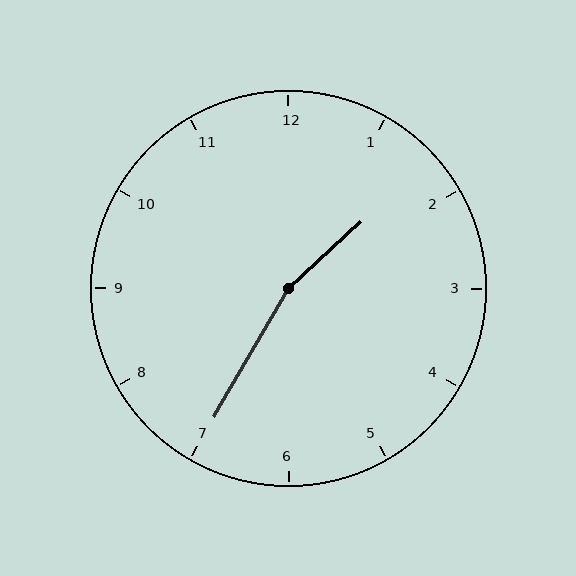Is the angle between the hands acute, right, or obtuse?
It is obtuse.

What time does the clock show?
1:35.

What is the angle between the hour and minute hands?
Approximately 162 degrees.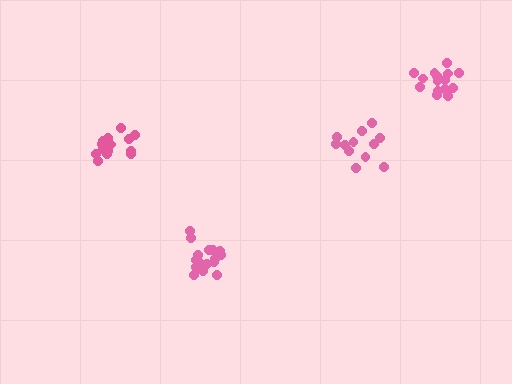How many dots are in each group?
Group 1: 17 dots, Group 2: 12 dots, Group 3: 14 dots, Group 4: 16 dots (59 total).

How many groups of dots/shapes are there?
There are 4 groups.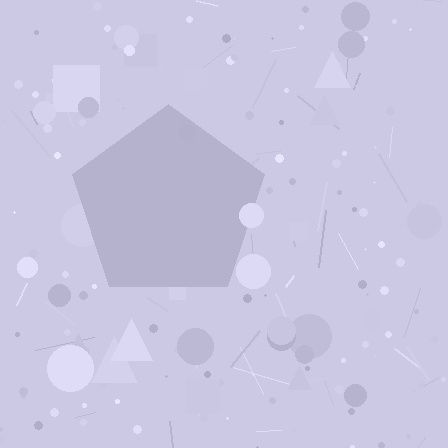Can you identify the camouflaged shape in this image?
The camouflaged shape is a pentagon.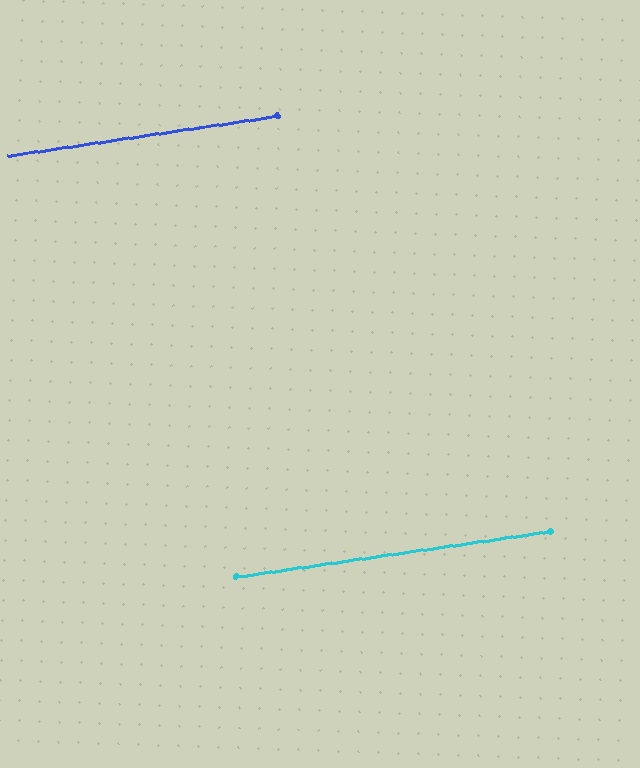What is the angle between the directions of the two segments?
Approximately 0 degrees.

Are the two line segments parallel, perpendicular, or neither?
Parallel — their directions differ by only 0.1°.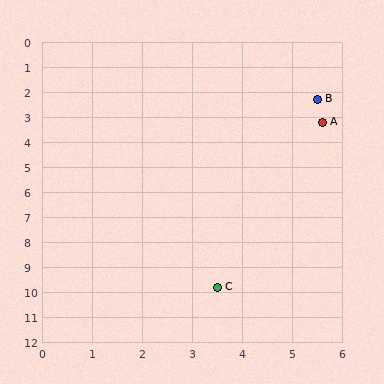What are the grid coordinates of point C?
Point C is at approximately (3.5, 9.8).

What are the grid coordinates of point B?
Point B is at approximately (5.5, 2.3).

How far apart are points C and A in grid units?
Points C and A are about 6.9 grid units apart.